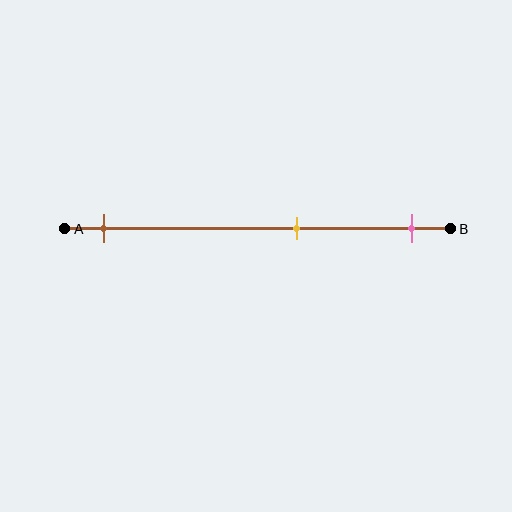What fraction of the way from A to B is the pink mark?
The pink mark is approximately 90% (0.9) of the way from A to B.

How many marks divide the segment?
There are 3 marks dividing the segment.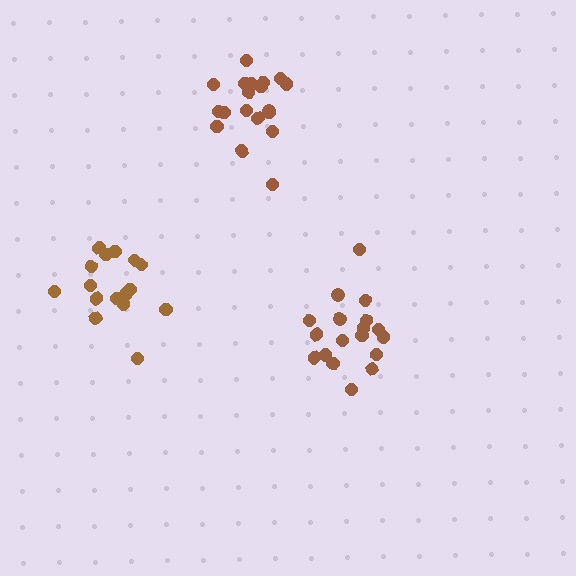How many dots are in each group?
Group 1: 18 dots, Group 2: 16 dots, Group 3: 19 dots (53 total).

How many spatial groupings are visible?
There are 3 spatial groupings.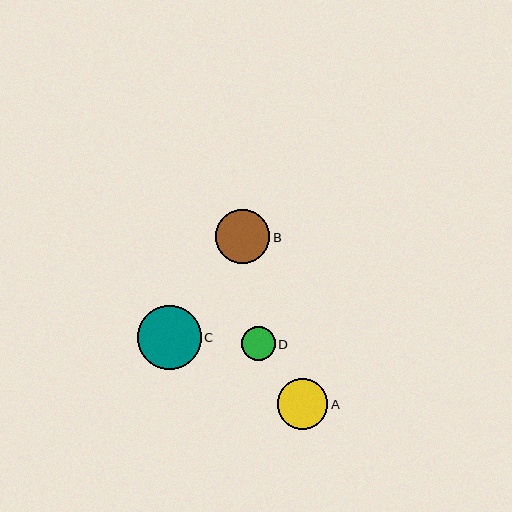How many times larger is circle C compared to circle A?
Circle C is approximately 1.3 times the size of circle A.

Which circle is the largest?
Circle C is the largest with a size of approximately 64 pixels.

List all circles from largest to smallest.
From largest to smallest: C, B, A, D.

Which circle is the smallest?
Circle D is the smallest with a size of approximately 34 pixels.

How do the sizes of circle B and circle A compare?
Circle B and circle A are approximately the same size.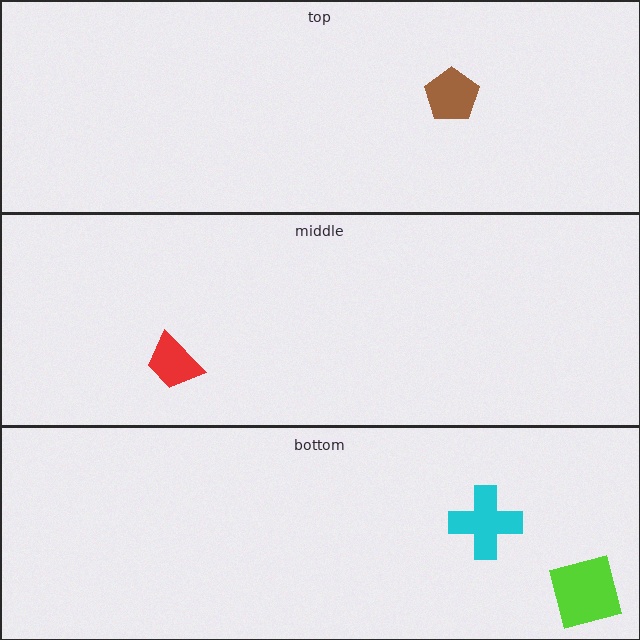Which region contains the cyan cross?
The bottom region.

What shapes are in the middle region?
The red trapezoid.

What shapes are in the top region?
The brown pentagon.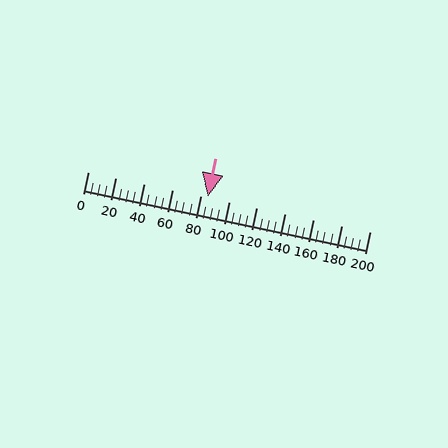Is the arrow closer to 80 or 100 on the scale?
The arrow is closer to 80.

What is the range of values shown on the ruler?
The ruler shows values from 0 to 200.